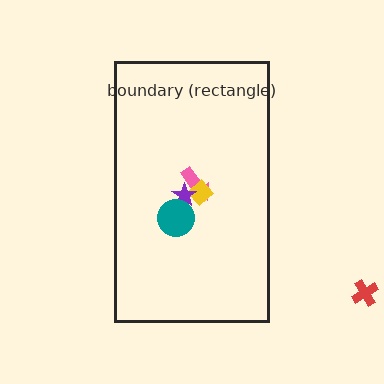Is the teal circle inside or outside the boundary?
Inside.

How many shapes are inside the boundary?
4 inside, 1 outside.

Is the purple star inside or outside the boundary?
Inside.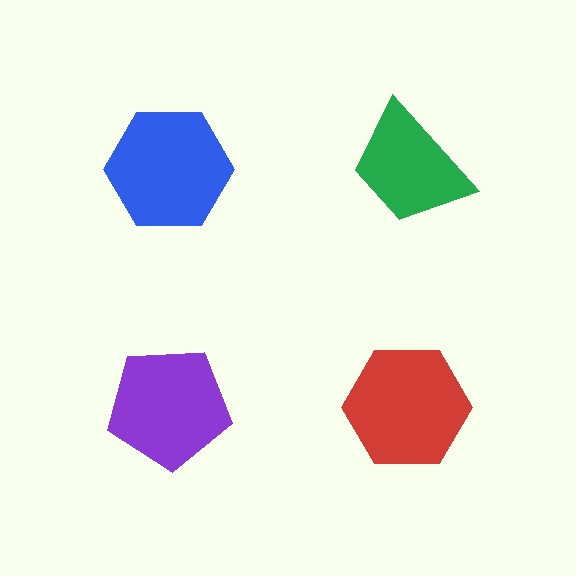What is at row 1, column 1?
A blue hexagon.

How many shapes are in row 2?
2 shapes.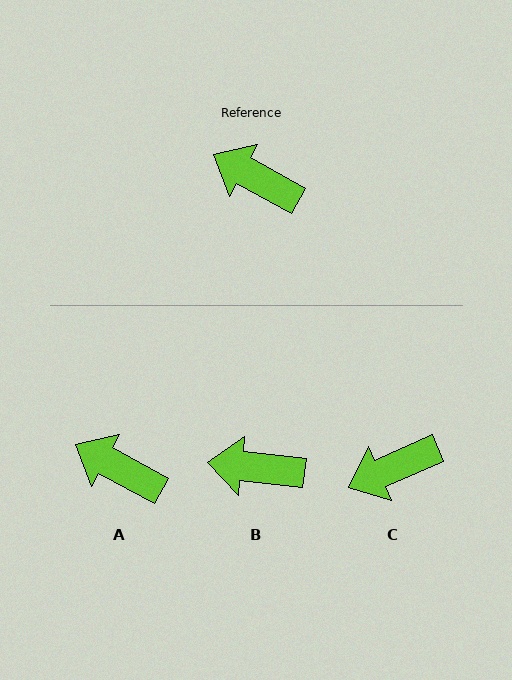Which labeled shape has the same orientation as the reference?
A.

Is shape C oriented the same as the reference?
No, it is off by about 52 degrees.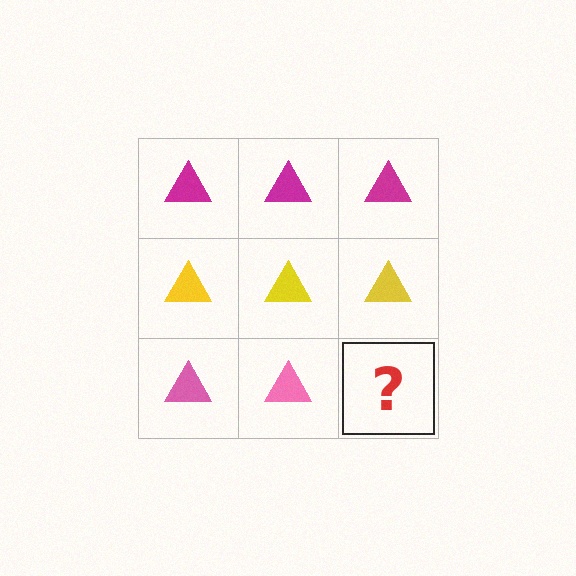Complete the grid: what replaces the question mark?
The question mark should be replaced with a pink triangle.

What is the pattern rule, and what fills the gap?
The rule is that each row has a consistent color. The gap should be filled with a pink triangle.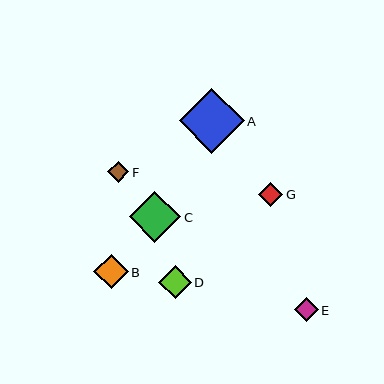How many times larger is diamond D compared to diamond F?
Diamond D is approximately 1.5 times the size of diamond F.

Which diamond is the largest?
Diamond A is the largest with a size of approximately 65 pixels.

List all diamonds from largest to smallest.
From largest to smallest: A, C, B, D, G, E, F.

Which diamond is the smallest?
Diamond F is the smallest with a size of approximately 21 pixels.